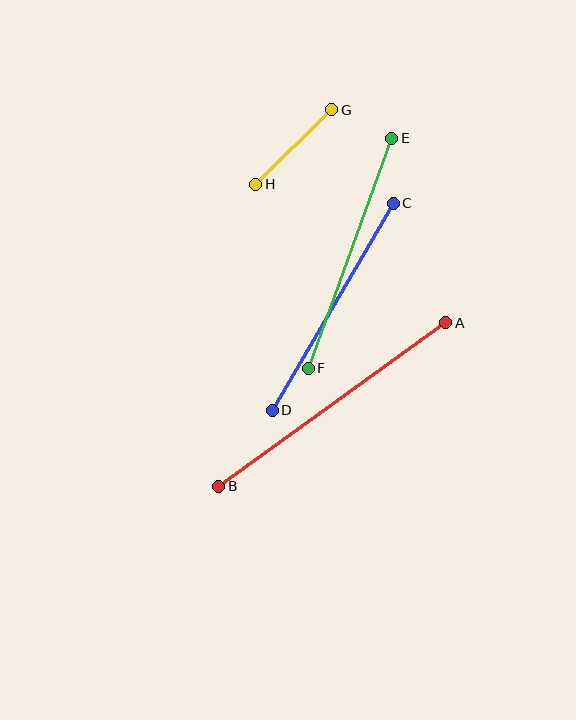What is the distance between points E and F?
The distance is approximately 245 pixels.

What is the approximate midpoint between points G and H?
The midpoint is at approximately (294, 147) pixels.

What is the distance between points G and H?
The distance is approximately 106 pixels.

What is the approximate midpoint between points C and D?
The midpoint is at approximately (333, 307) pixels.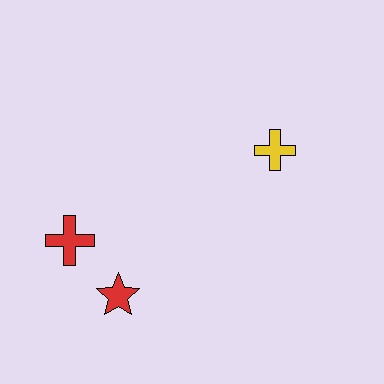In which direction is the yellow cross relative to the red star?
The yellow cross is to the right of the red star.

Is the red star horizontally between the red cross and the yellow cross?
Yes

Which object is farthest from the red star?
The yellow cross is farthest from the red star.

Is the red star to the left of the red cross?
No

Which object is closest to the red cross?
The red star is closest to the red cross.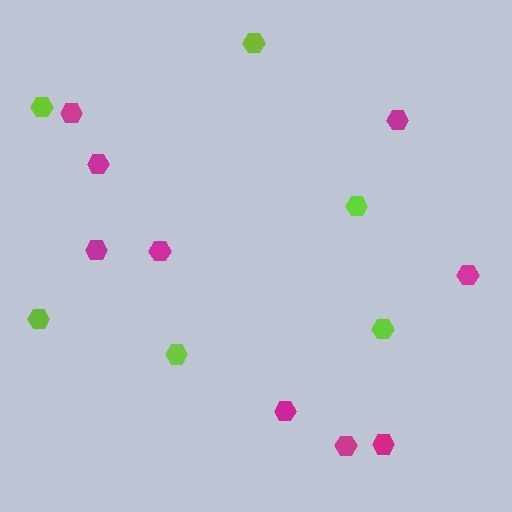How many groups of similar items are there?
There are 2 groups: one group of magenta hexagons (9) and one group of lime hexagons (6).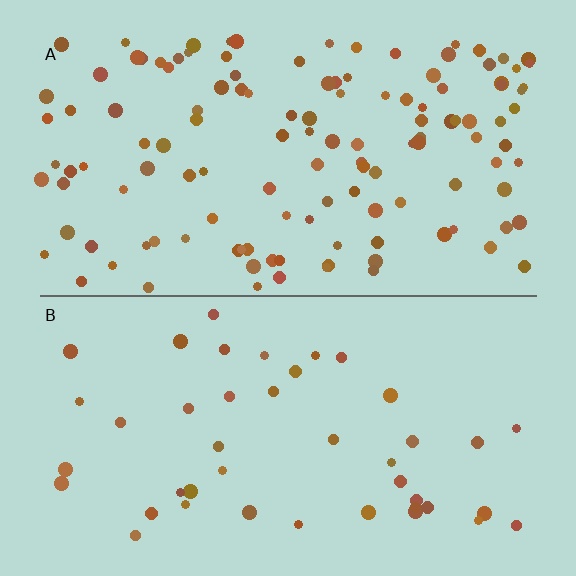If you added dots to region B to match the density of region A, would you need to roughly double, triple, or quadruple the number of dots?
Approximately triple.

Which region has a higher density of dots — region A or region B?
A (the top).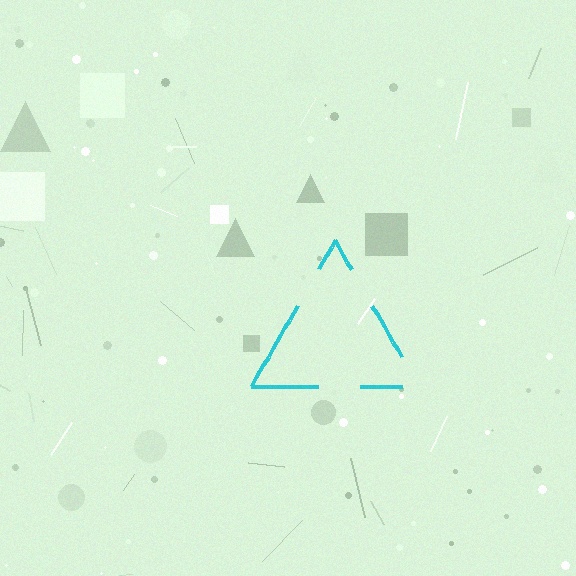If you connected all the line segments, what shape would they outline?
They would outline a triangle.